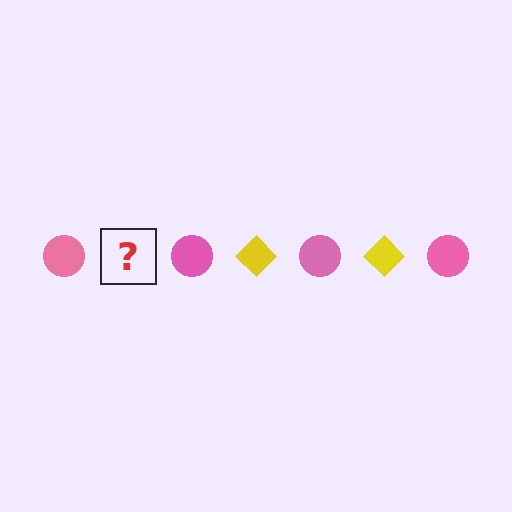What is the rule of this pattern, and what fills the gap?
The rule is that the pattern alternates between pink circle and yellow diamond. The gap should be filled with a yellow diamond.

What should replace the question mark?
The question mark should be replaced with a yellow diamond.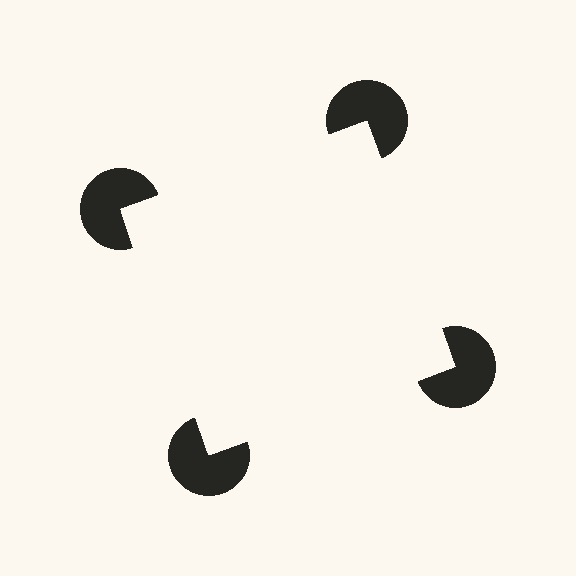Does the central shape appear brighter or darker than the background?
It typically appears slightly brighter than the background, even though no actual brightness change is drawn.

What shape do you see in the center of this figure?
An illusory square — its edges are inferred from the aligned wedge cuts in the pac-man discs, not physically drawn.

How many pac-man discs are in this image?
There are 4 — one at each vertex of the illusory square.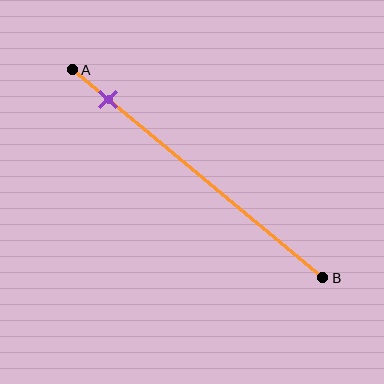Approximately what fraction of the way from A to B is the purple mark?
The purple mark is approximately 15% of the way from A to B.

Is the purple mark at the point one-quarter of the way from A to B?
No, the mark is at about 15% from A, not at the 25% one-quarter point.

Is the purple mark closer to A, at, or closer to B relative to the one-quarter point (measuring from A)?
The purple mark is closer to point A than the one-quarter point of segment AB.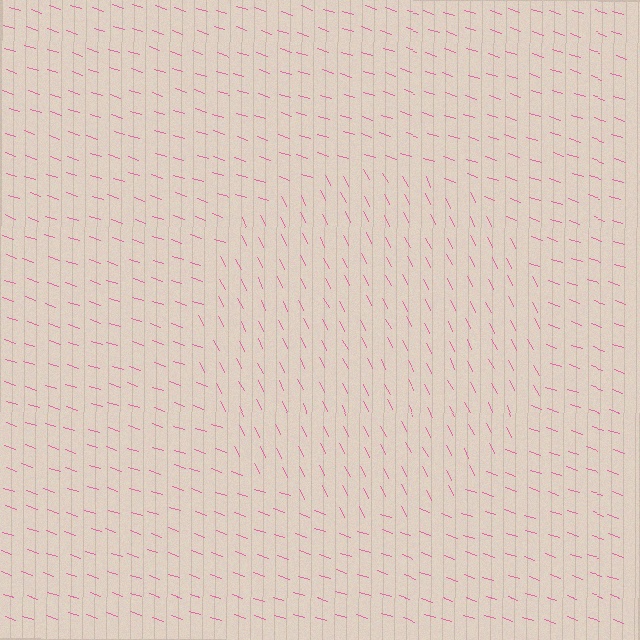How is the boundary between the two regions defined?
The boundary is defined purely by a change in line orientation (approximately 45 degrees difference). All lines are the same color and thickness.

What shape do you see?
I see a circle.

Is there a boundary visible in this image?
Yes, there is a texture boundary formed by a change in line orientation.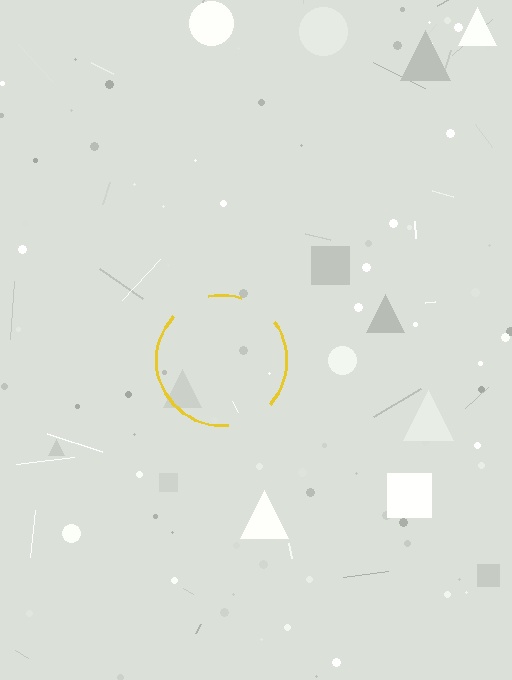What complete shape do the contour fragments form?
The contour fragments form a circle.